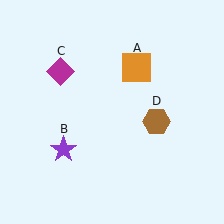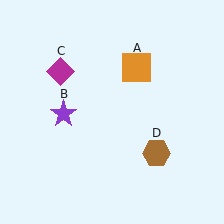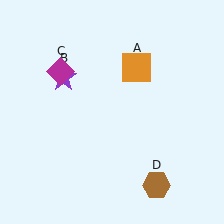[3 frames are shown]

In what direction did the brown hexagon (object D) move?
The brown hexagon (object D) moved down.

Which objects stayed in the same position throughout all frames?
Orange square (object A) and magenta diamond (object C) remained stationary.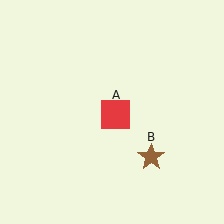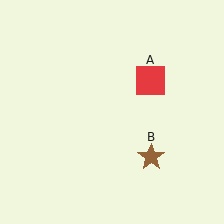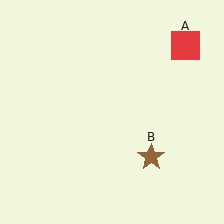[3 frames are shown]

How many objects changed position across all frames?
1 object changed position: red square (object A).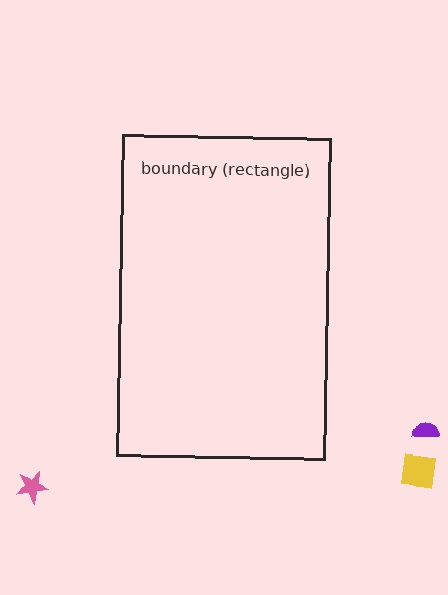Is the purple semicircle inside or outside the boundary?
Outside.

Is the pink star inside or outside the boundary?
Outside.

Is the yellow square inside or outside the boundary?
Outside.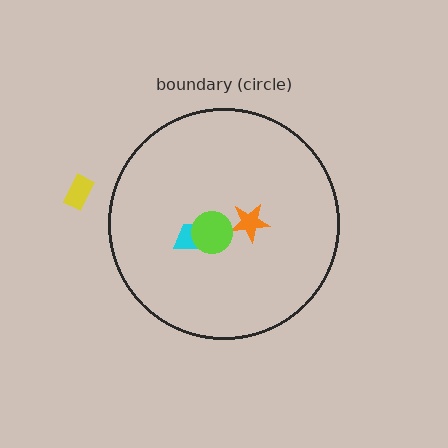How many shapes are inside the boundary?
3 inside, 1 outside.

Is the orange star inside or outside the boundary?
Inside.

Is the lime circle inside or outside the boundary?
Inside.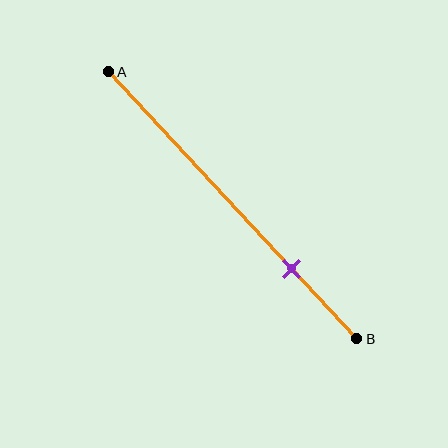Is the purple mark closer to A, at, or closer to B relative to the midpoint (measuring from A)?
The purple mark is closer to point B than the midpoint of segment AB.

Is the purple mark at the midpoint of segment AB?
No, the mark is at about 75% from A, not at the 50% midpoint.